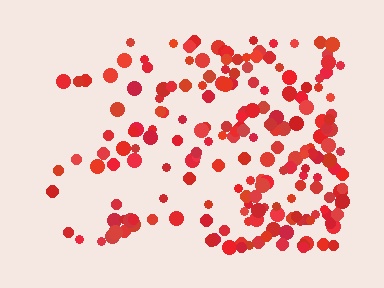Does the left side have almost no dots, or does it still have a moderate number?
Still a moderate number, just noticeably fewer than the right.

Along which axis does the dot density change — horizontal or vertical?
Horizontal.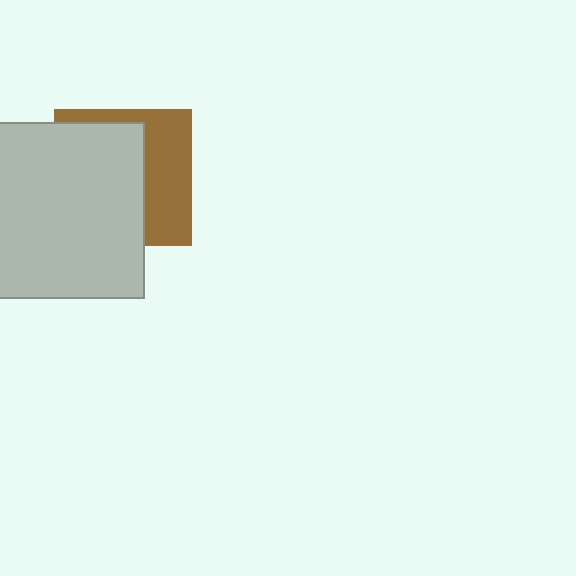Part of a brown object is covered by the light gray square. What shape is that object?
It is a square.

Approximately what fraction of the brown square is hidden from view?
Roughly 61% of the brown square is hidden behind the light gray square.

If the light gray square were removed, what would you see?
You would see the complete brown square.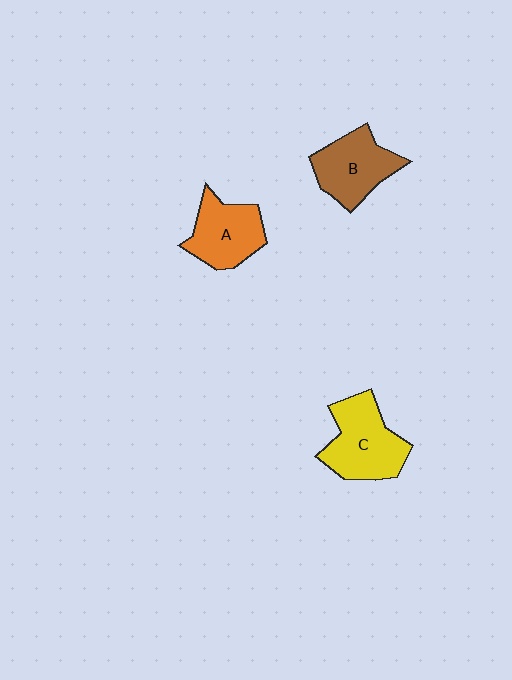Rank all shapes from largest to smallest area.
From largest to smallest: C (yellow), B (brown), A (orange).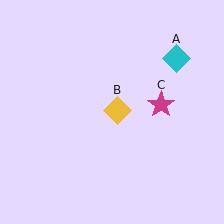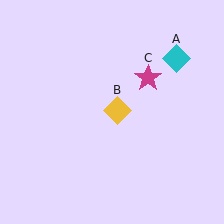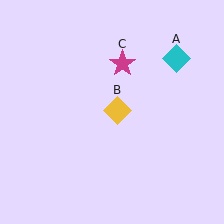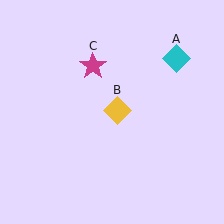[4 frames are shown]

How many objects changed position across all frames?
1 object changed position: magenta star (object C).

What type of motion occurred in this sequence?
The magenta star (object C) rotated counterclockwise around the center of the scene.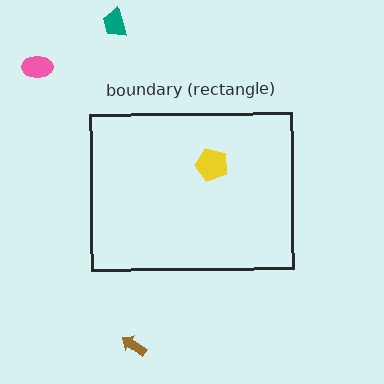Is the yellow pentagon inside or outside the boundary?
Inside.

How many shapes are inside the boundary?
1 inside, 3 outside.